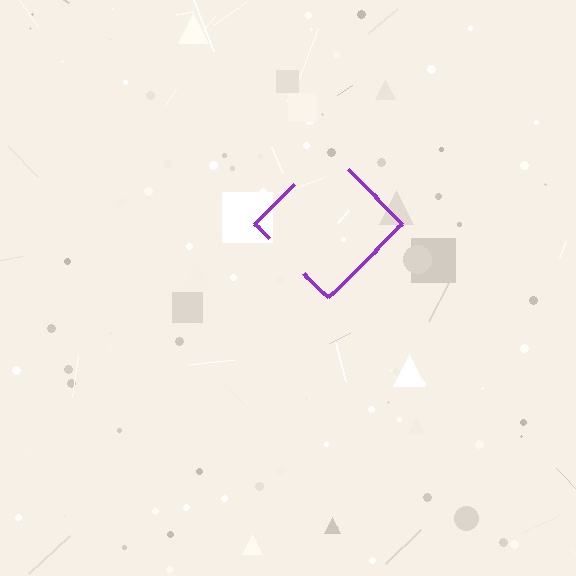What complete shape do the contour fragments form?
The contour fragments form a diamond.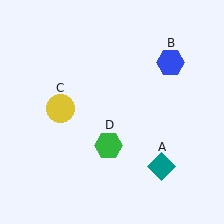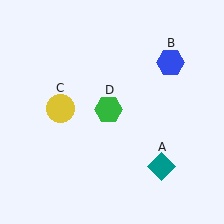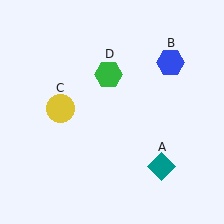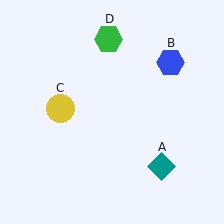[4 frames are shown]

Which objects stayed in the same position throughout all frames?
Teal diamond (object A) and blue hexagon (object B) and yellow circle (object C) remained stationary.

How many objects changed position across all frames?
1 object changed position: green hexagon (object D).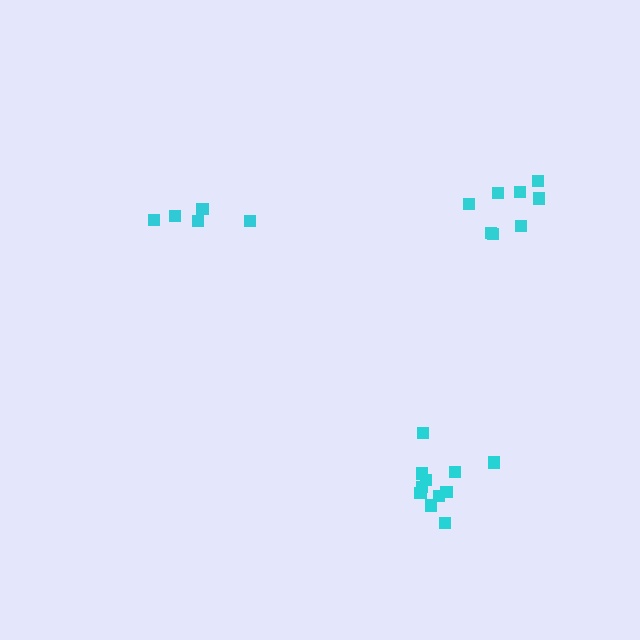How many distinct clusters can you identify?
There are 3 distinct clusters.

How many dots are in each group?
Group 1: 11 dots, Group 2: 8 dots, Group 3: 5 dots (24 total).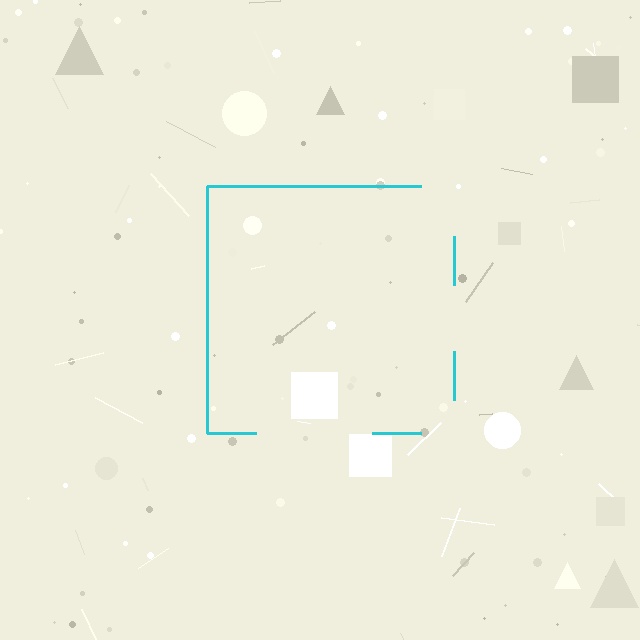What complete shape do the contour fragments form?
The contour fragments form a square.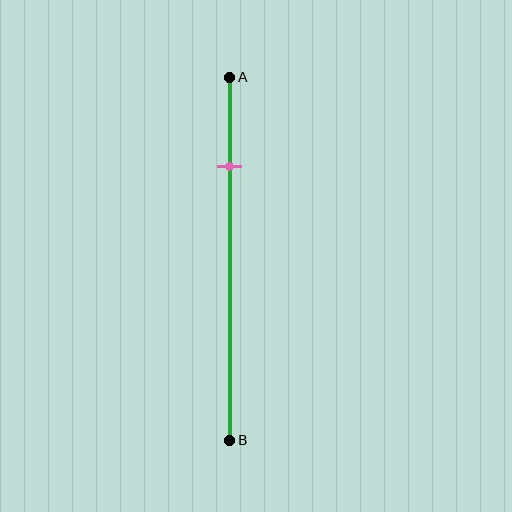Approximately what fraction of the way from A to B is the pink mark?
The pink mark is approximately 25% of the way from A to B.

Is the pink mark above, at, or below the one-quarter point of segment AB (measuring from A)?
The pink mark is approximately at the one-quarter point of segment AB.